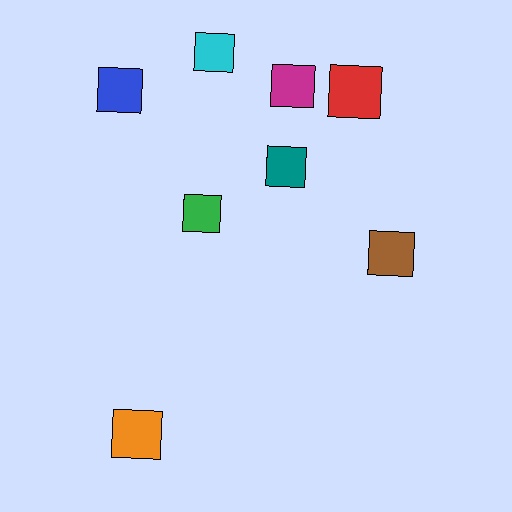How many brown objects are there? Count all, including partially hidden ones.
There is 1 brown object.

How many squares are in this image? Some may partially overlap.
There are 8 squares.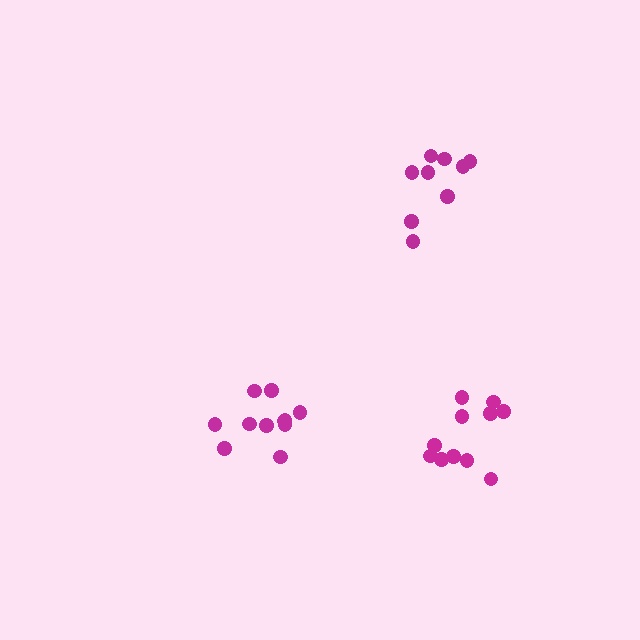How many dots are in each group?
Group 1: 11 dots, Group 2: 11 dots, Group 3: 9 dots (31 total).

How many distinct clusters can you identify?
There are 3 distinct clusters.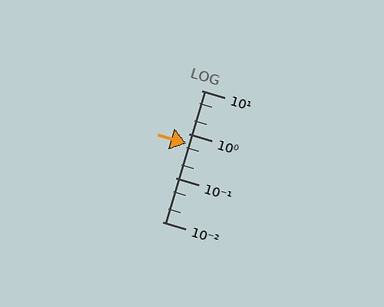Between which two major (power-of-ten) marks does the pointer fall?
The pointer is between 0.1 and 1.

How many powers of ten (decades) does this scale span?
The scale spans 3 decades, from 0.01 to 10.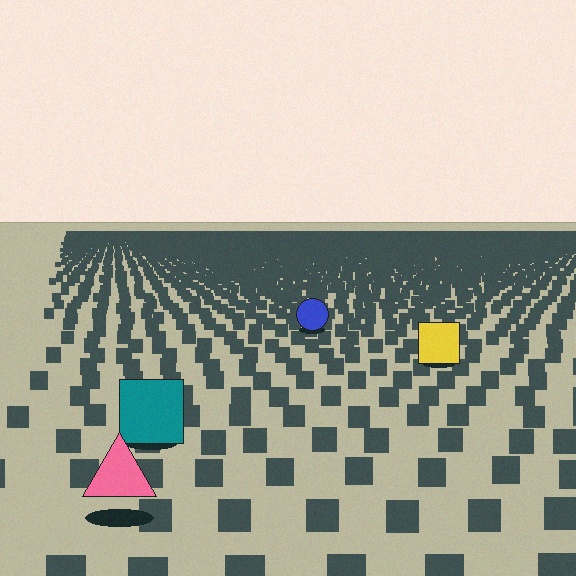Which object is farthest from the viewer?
The blue circle is farthest from the viewer. It appears smaller and the ground texture around it is denser.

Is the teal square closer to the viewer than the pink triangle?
No. The pink triangle is closer — you can tell from the texture gradient: the ground texture is coarser near it.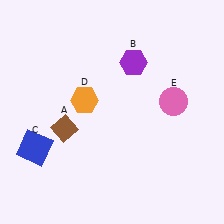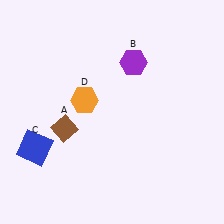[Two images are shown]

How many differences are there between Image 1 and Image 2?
There is 1 difference between the two images.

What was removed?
The pink circle (E) was removed in Image 2.